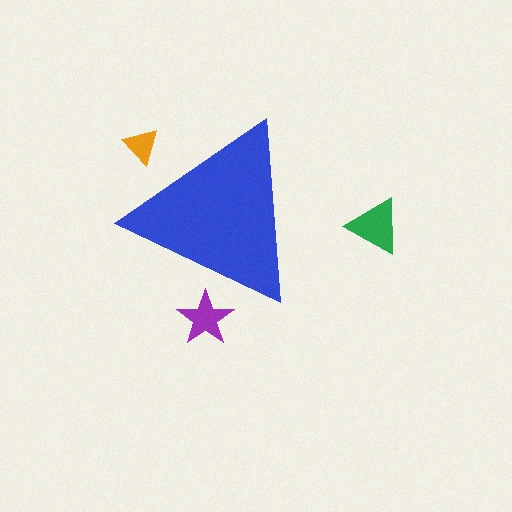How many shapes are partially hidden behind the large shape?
2 shapes are partially hidden.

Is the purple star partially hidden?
Yes, the purple star is partially hidden behind the blue triangle.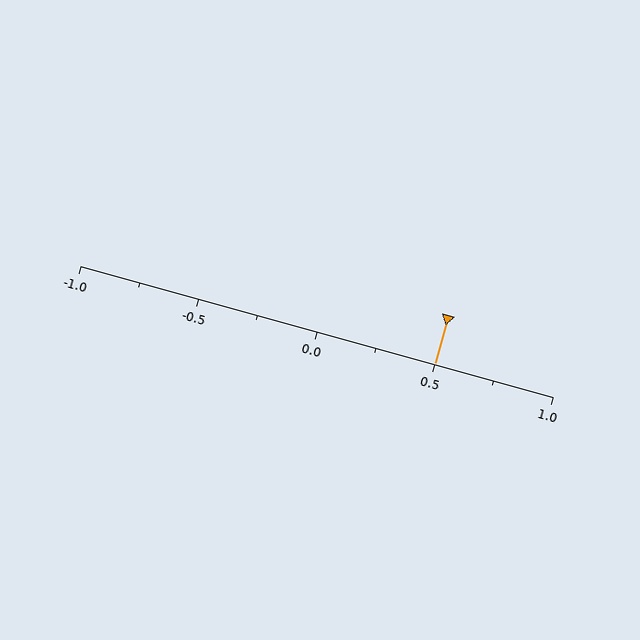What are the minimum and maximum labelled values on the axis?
The axis runs from -1.0 to 1.0.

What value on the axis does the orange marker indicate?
The marker indicates approximately 0.5.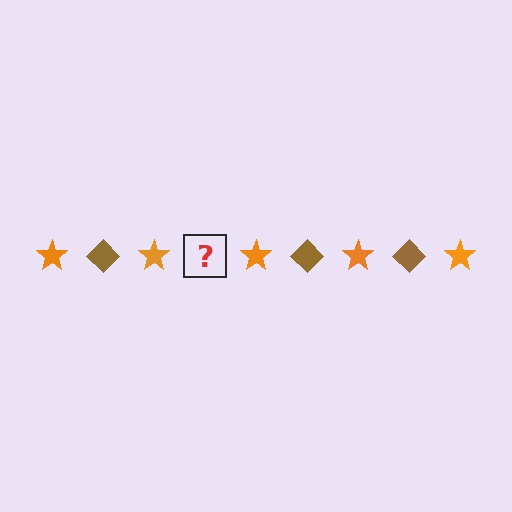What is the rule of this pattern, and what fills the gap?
The rule is that the pattern alternates between orange star and brown diamond. The gap should be filled with a brown diamond.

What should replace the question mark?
The question mark should be replaced with a brown diamond.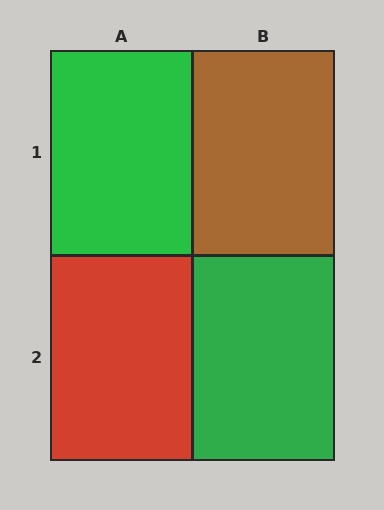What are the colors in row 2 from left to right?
Red, green.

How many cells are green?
2 cells are green.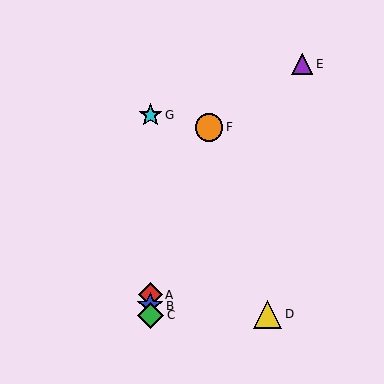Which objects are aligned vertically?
Objects A, B, C, G are aligned vertically.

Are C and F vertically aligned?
No, C is at x≈150 and F is at x≈209.